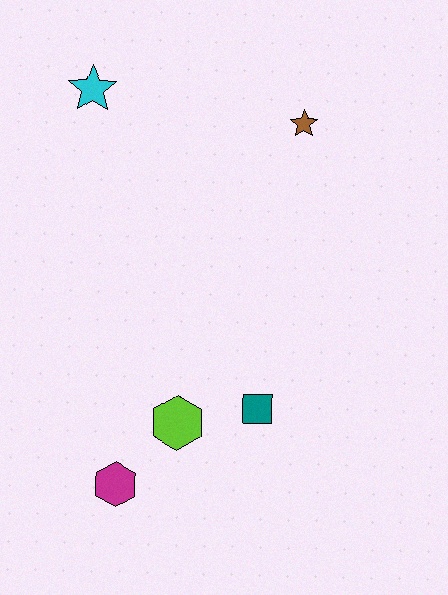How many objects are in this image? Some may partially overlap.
There are 5 objects.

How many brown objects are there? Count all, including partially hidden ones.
There is 1 brown object.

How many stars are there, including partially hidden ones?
There are 2 stars.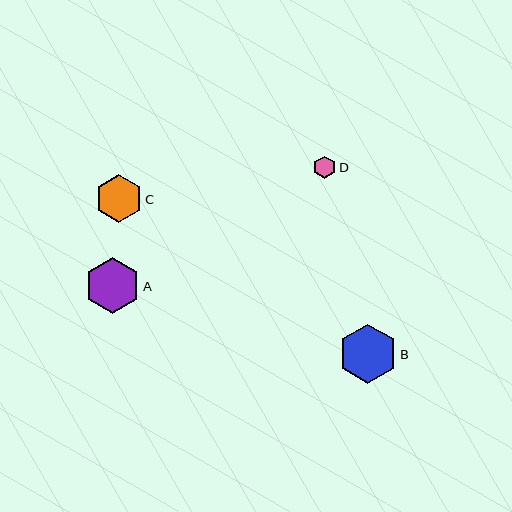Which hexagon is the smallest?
Hexagon D is the smallest with a size of approximately 22 pixels.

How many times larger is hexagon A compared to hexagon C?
Hexagon A is approximately 1.2 times the size of hexagon C.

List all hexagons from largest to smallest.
From largest to smallest: B, A, C, D.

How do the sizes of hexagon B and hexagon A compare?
Hexagon B and hexagon A are approximately the same size.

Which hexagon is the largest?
Hexagon B is the largest with a size of approximately 59 pixels.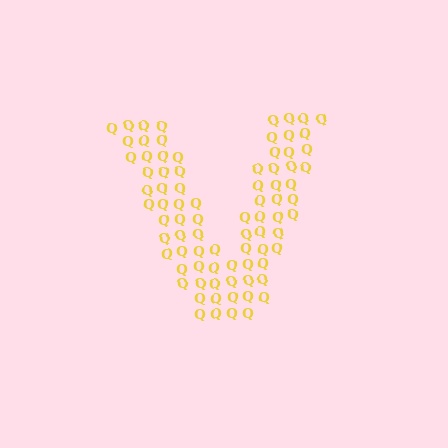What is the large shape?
The large shape is the letter V.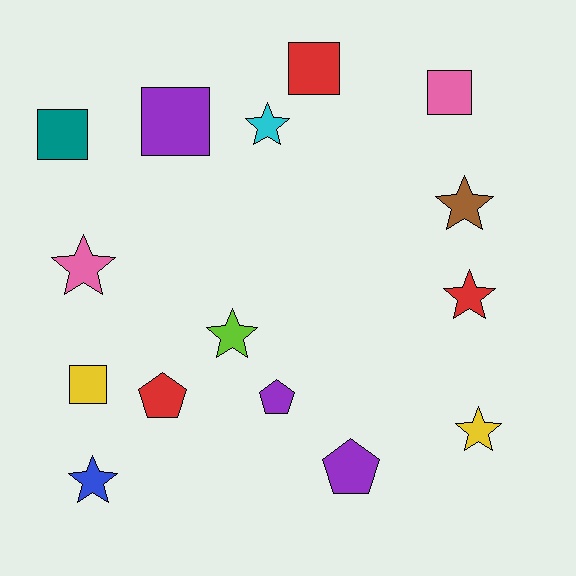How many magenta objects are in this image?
There are no magenta objects.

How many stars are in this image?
There are 7 stars.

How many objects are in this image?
There are 15 objects.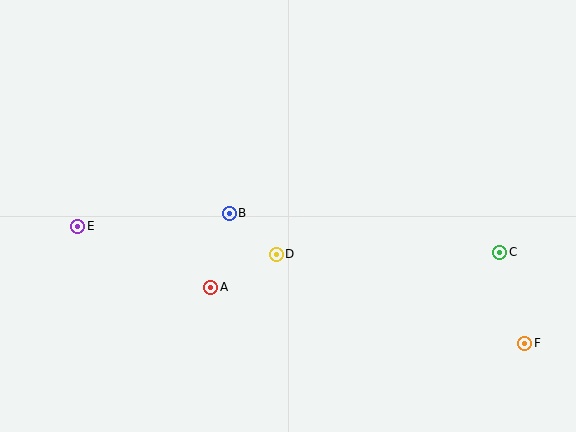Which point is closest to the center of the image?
Point D at (276, 254) is closest to the center.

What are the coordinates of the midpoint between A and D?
The midpoint between A and D is at (243, 271).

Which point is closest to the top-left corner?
Point E is closest to the top-left corner.